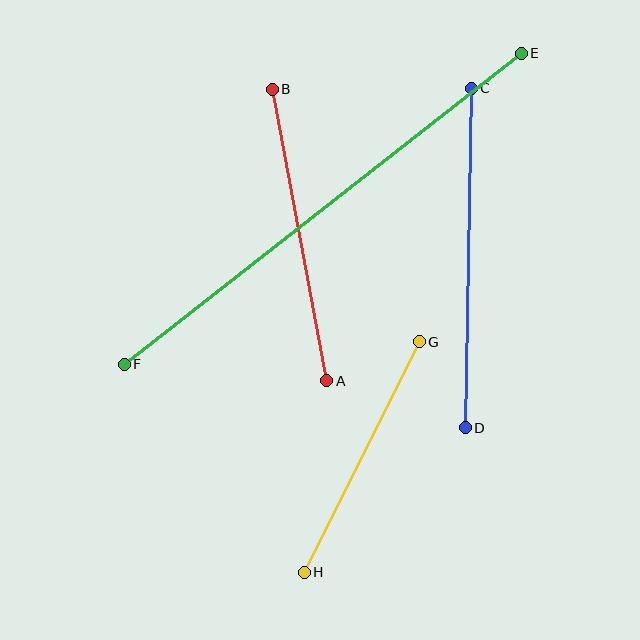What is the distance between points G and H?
The distance is approximately 258 pixels.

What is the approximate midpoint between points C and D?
The midpoint is at approximately (468, 258) pixels.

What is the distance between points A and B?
The distance is approximately 297 pixels.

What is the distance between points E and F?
The distance is approximately 504 pixels.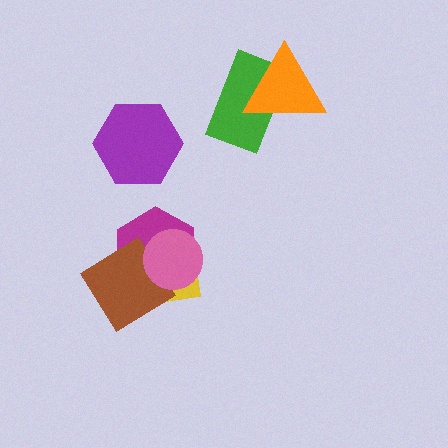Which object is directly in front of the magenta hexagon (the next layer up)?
The yellow square is directly in front of the magenta hexagon.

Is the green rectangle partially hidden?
Yes, it is partially covered by another shape.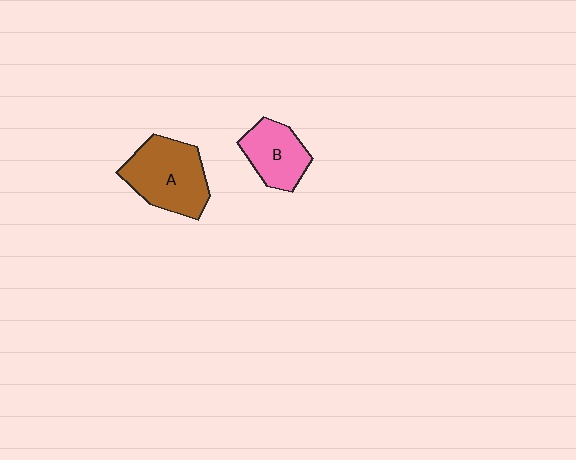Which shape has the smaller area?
Shape B (pink).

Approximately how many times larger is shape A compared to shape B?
Approximately 1.5 times.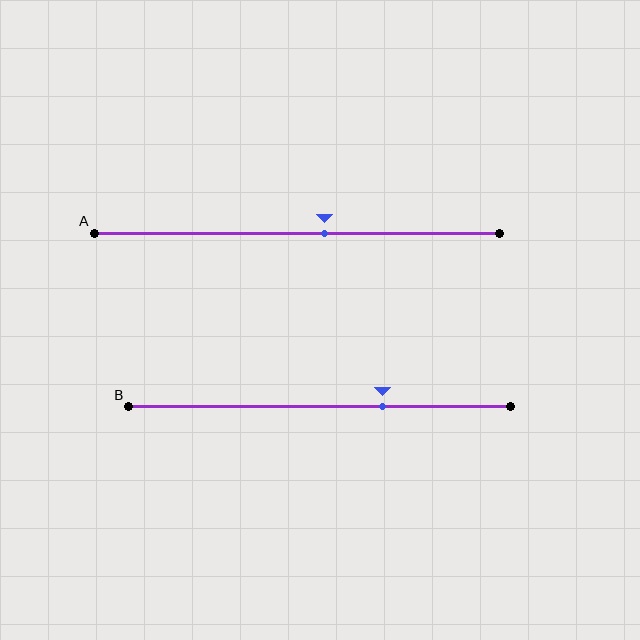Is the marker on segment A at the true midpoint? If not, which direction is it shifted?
No, the marker on segment A is shifted to the right by about 7% of the segment length.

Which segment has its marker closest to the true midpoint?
Segment A has its marker closest to the true midpoint.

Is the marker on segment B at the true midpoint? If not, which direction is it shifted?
No, the marker on segment B is shifted to the right by about 17% of the segment length.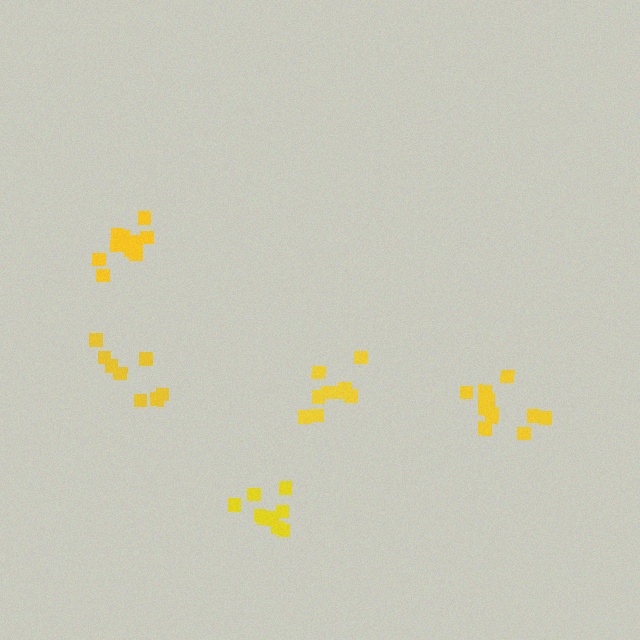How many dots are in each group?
Group 1: 10 dots, Group 2: 9 dots, Group 3: 8 dots, Group 4: 13 dots, Group 5: 10 dots (50 total).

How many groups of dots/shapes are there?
There are 5 groups.